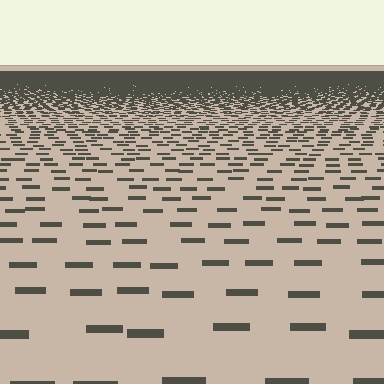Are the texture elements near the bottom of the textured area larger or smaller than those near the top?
Larger. Near the bottom, elements are closer to the viewer and appear at a bigger on-screen size.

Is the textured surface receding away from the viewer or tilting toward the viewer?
The surface is receding away from the viewer. Texture elements get smaller and denser toward the top.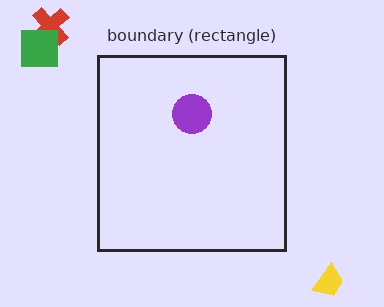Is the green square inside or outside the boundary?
Outside.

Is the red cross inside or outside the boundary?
Outside.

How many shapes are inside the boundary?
1 inside, 3 outside.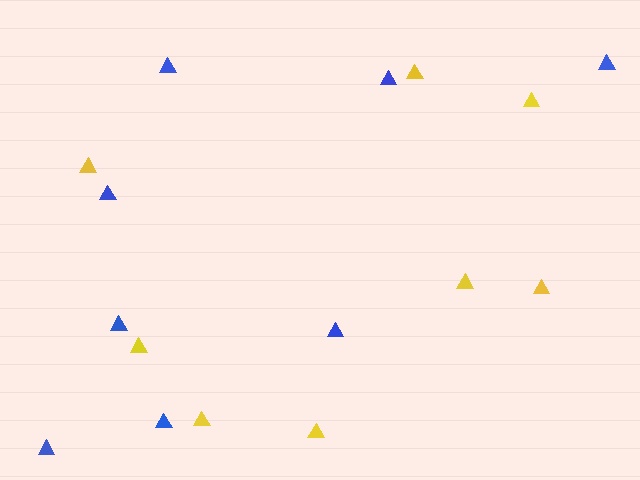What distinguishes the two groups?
There are 2 groups: one group of yellow triangles (8) and one group of blue triangles (8).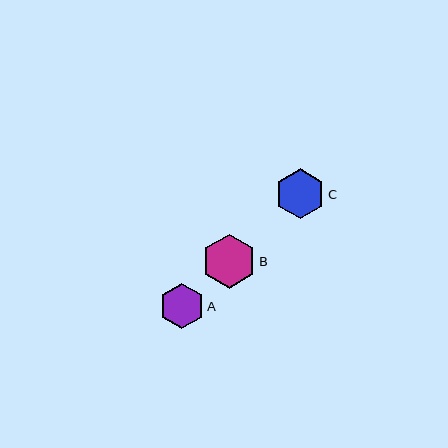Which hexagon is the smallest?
Hexagon A is the smallest with a size of approximately 45 pixels.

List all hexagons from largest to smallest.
From largest to smallest: B, C, A.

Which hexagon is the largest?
Hexagon B is the largest with a size of approximately 54 pixels.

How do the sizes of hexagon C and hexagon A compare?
Hexagon C and hexagon A are approximately the same size.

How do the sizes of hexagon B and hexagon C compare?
Hexagon B and hexagon C are approximately the same size.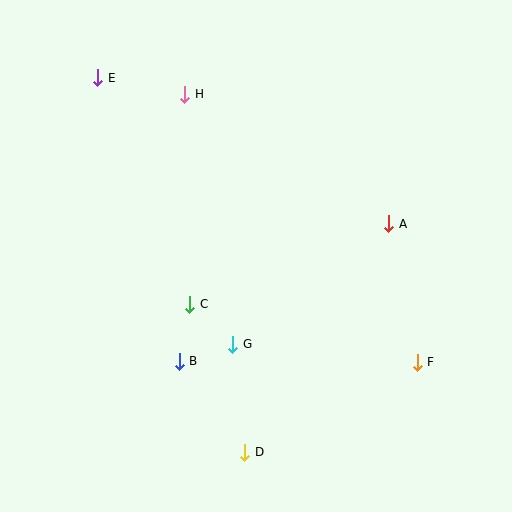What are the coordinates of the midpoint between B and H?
The midpoint between B and H is at (182, 228).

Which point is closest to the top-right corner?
Point A is closest to the top-right corner.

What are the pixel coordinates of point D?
Point D is at (245, 452).